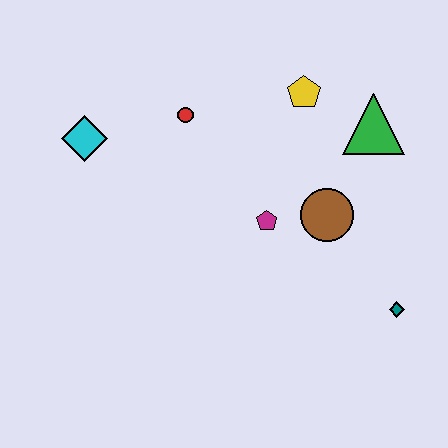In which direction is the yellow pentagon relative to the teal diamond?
The yellow pentagon is above the teal diamond.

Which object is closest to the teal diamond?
The brown circle is closest to the teal diamond.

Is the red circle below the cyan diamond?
No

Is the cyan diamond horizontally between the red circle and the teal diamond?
No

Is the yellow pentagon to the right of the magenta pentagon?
Yes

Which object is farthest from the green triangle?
The cyan diamond is farthest from the green triangle.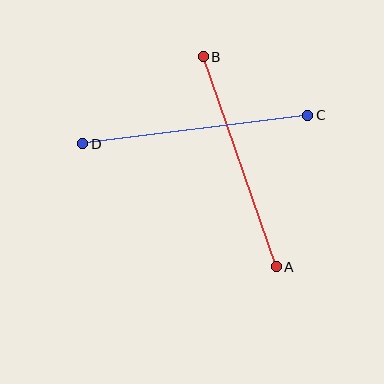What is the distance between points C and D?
The distance is approximately 227 pixels.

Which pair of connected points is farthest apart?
Points C and D are farthest apart.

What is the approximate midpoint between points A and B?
The midpoint is at approximately (240, 162) pixels.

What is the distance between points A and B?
The distance is approximately 222 pixels.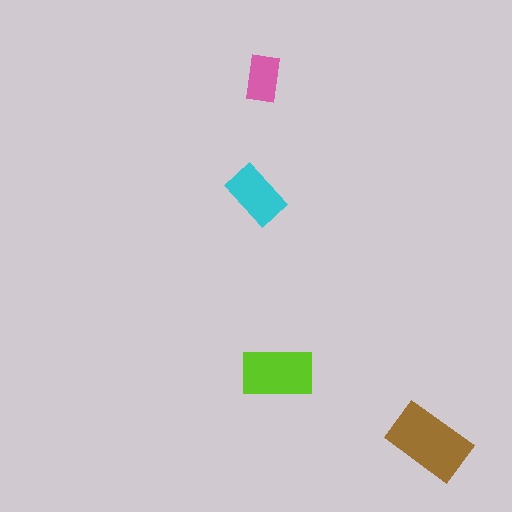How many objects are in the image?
There are 4 objects in the image.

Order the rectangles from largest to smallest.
the brown one, the lime one, the cyan one, the pink one.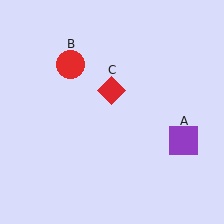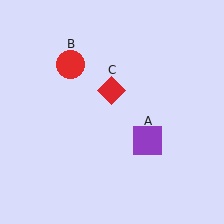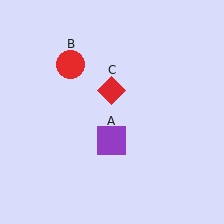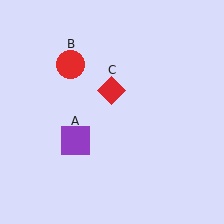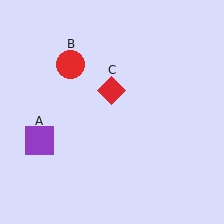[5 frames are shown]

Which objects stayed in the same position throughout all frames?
Red circle (object B) and red diamond (object C) remained stationary.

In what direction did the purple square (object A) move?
The purple square (object A) moved left.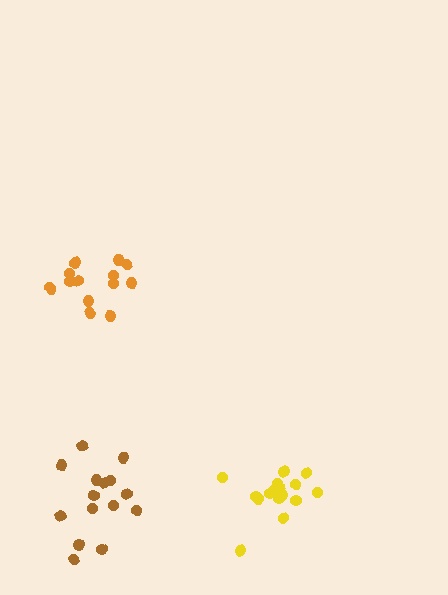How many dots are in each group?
Group 1: 16 dots, Group 2: 15 dots, Group 3: 15 dots (46 total).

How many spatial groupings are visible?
There are 3 spatial groupings.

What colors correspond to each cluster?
The clusters are colored: yellow, brown, orange.